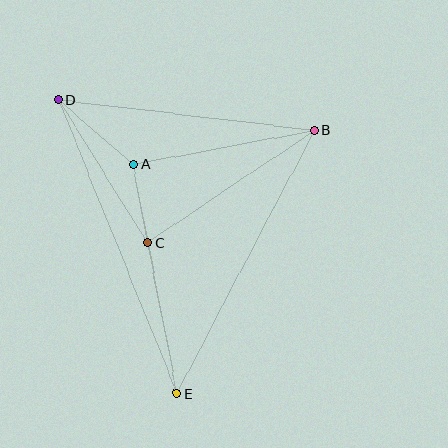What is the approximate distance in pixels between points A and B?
The distance between A and B is approximately 184 pixels.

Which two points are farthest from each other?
Points D and E are farthest from each other.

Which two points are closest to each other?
Points A and C are closest to each other.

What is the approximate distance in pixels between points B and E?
The distance between B and E is approximately 296 pixels.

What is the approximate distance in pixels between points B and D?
The distance between B and D is approximately 257 pixels.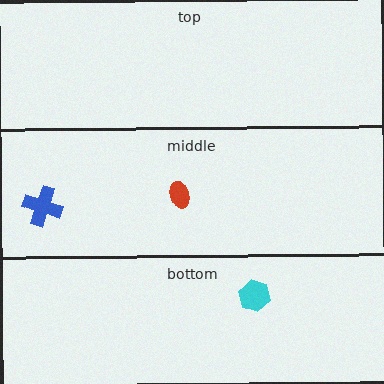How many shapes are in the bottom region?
1.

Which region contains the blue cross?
The middle region.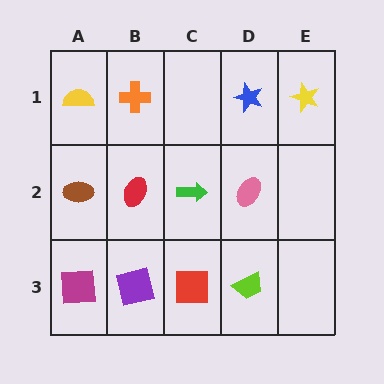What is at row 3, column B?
A purple square.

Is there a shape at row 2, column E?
No, that cell is empty.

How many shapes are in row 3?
4 shapes.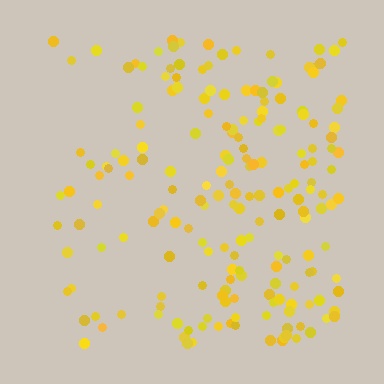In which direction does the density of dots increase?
From left to right, with the right side densest.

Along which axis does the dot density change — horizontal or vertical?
Horizontal.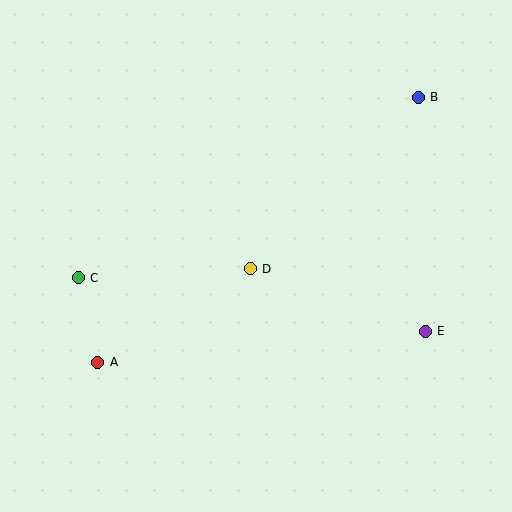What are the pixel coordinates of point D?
Point D is at (250, 269).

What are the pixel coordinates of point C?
Point C is at (78, 278).